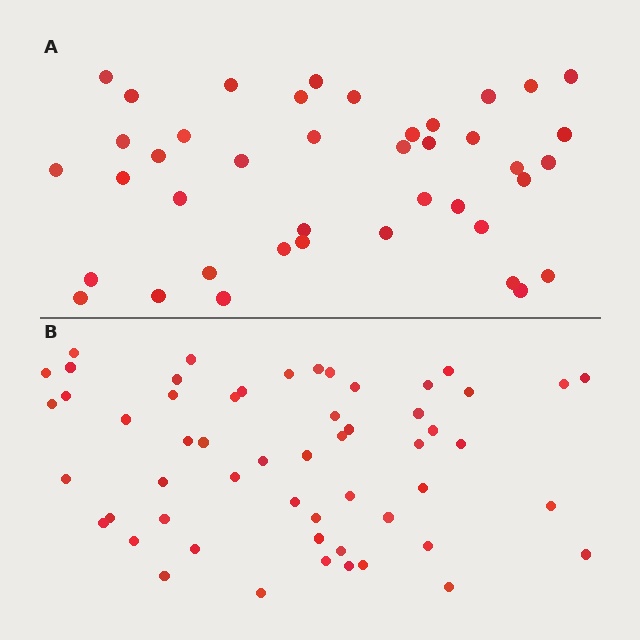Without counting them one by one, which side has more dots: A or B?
Region B (the bottom region) has more dots.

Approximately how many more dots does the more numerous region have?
Region B has approximately 15 more dots than region A.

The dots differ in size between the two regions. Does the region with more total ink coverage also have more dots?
No. Region A has more total ink coverage because its dots are larger, but region B actually contains more individual dots. Total area can be misleading — the number of items is what matters here.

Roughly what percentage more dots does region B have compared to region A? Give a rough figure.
About 35% more.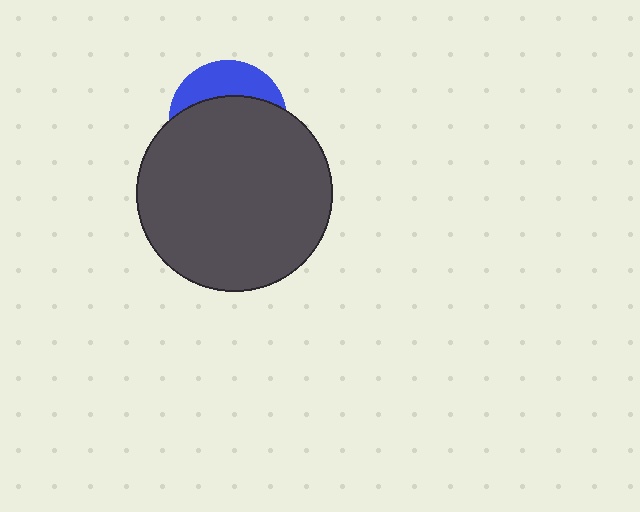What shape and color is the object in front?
The object in front is a dark gray circle.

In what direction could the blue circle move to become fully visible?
The blue circle could move up. That would shift it out from behind the dark gray circle entirely.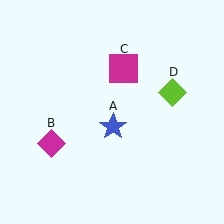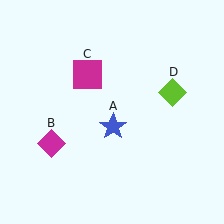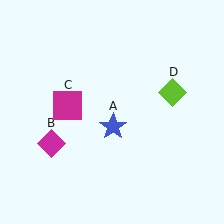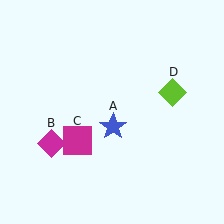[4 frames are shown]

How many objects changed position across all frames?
1 object changed position: magenta square (object C).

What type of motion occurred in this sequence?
The magenta square (object C) rotated counterclockwise around the center of the scene.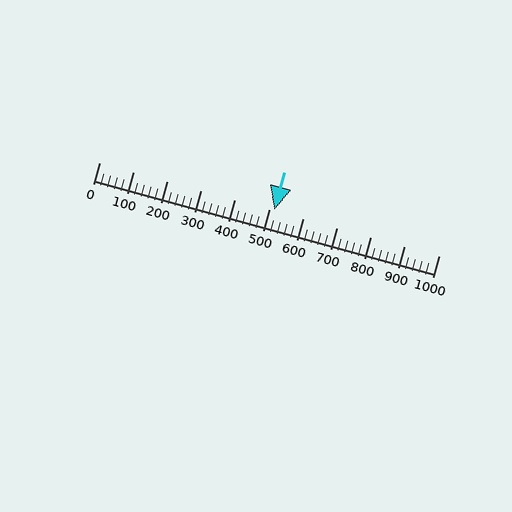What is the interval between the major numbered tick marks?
The major tick marks are spaced 100 units apart.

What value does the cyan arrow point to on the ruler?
The cyan arrow points to approximately 516.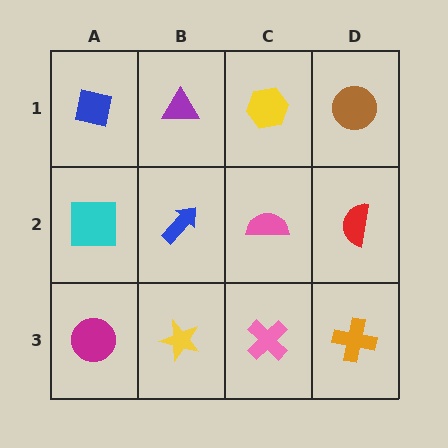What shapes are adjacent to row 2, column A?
A blue square (row 1, column A), a magenta circle (row 3, column A), a blue arrow (row 2, column B).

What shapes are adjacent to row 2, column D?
A brown circle (row 1, column D), an orange cross (row 3, column D), a pink semicircle (row 2, column C).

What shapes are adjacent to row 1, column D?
A red semicircle (row 2, column D), a yellow hexagon (row 1, column C).